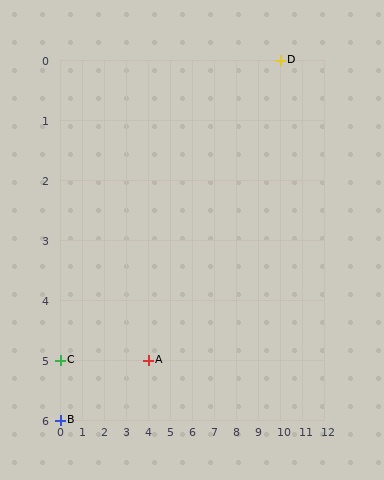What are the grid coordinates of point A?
Point A is at grid coordinates (4, 5).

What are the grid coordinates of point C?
Point C is at grid coordinates (0, 5).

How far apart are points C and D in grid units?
Points C and D are 10 columns and 5 rows apart (about 11.2 grid units diagonally).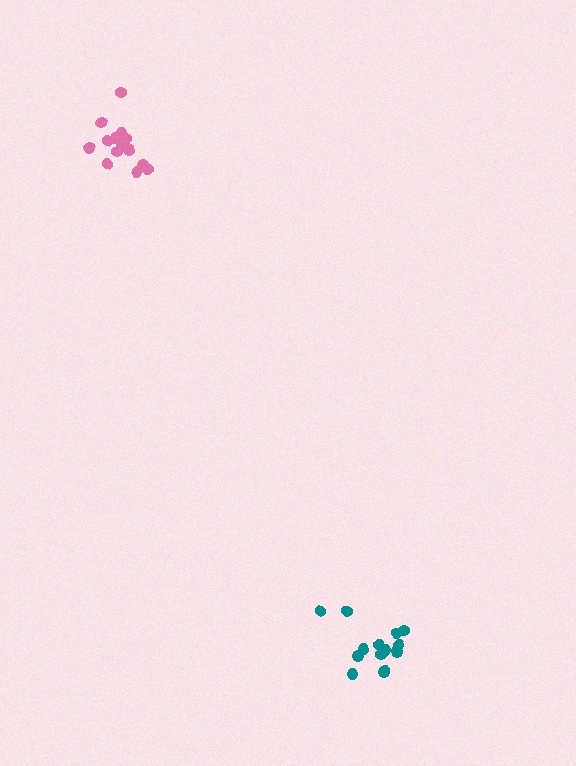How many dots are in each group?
Group 1: 14 dots, Group 2: 15 dots (29 total).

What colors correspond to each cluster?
The clusters are colored: teal, pink.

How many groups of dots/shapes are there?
There are 2 groups.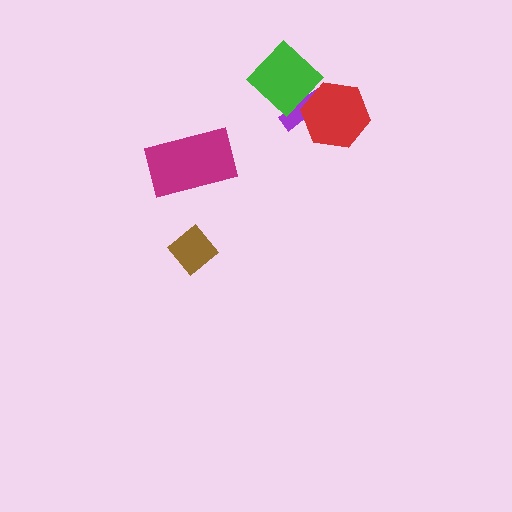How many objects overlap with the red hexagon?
2 objects overlap with the red hexagon.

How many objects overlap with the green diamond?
2 objects overlap with the green diamond.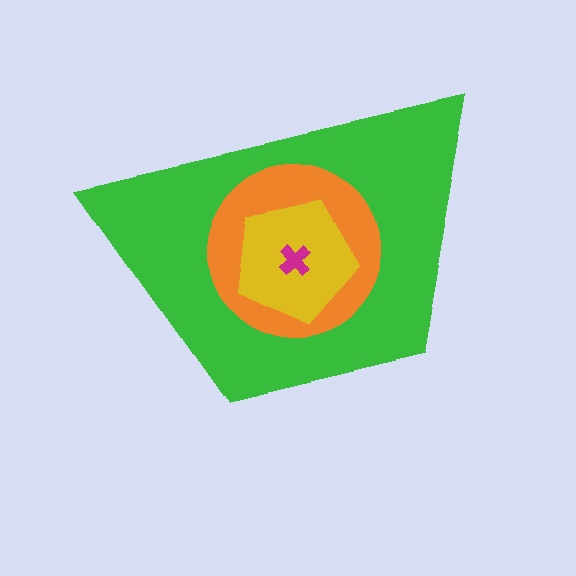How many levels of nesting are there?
4.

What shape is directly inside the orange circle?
The yellow pentagon.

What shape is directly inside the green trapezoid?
The orange circle.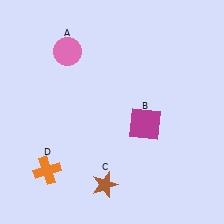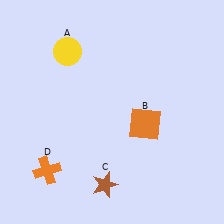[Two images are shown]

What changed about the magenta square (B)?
In Image 1, B is magenta. In Image 2, it changed to orange.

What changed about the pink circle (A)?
In Image 1, A is pink. In Image 2, it changed to yellow.